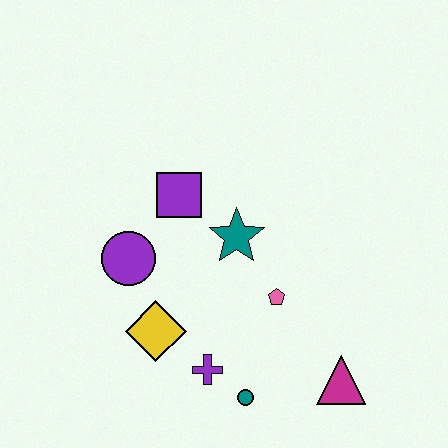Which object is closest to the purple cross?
The teal circle is closest to the purple cross.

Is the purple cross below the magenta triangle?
No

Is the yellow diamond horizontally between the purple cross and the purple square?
No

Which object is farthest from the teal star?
The magenta triangle is farthest from the teal star.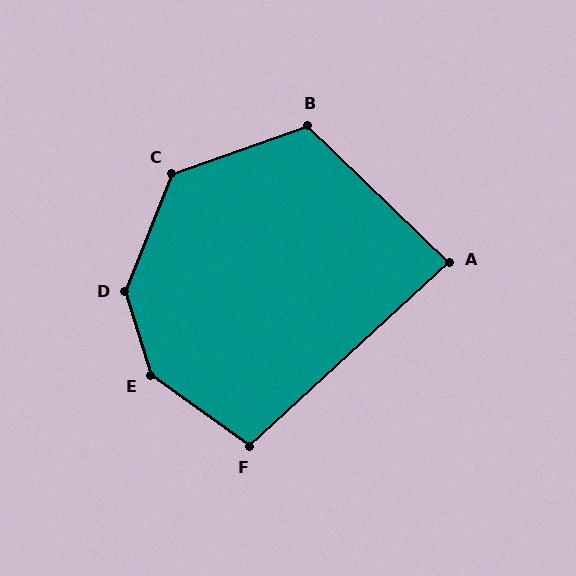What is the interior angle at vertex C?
Approximately 131 degrees (obtuse).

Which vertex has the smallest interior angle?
A, at approximately 87 degrees.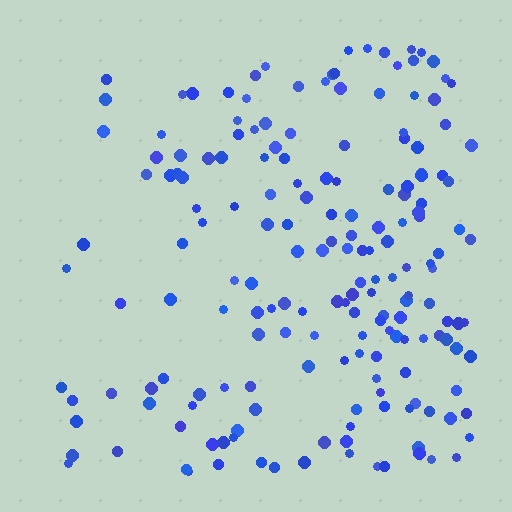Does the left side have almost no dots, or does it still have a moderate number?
Still a moderate number, just noticeably fewer than the right.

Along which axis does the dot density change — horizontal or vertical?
Horizontal.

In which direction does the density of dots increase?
From left to right, with the right side densest.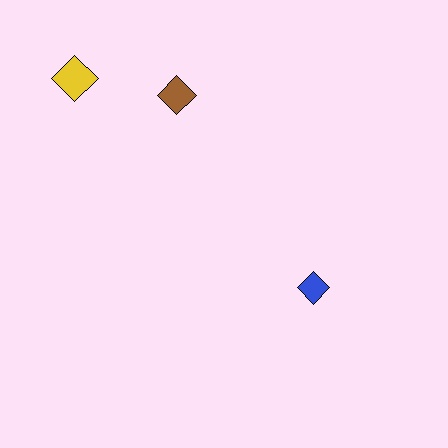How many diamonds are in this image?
There are 3 diamonds.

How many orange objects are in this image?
There are no orange objects.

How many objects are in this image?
There are 3 objects.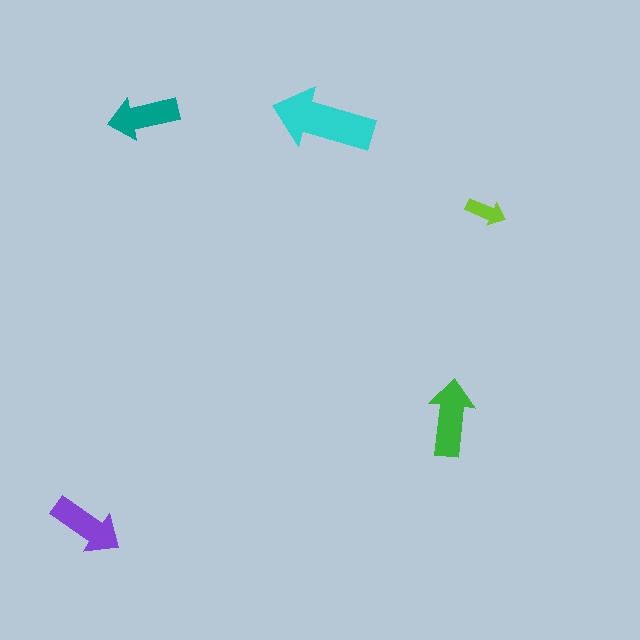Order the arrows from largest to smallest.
the cyan one, the green one, the purple one, the teal one, the lime one.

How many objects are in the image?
There are 5 objects in the image.